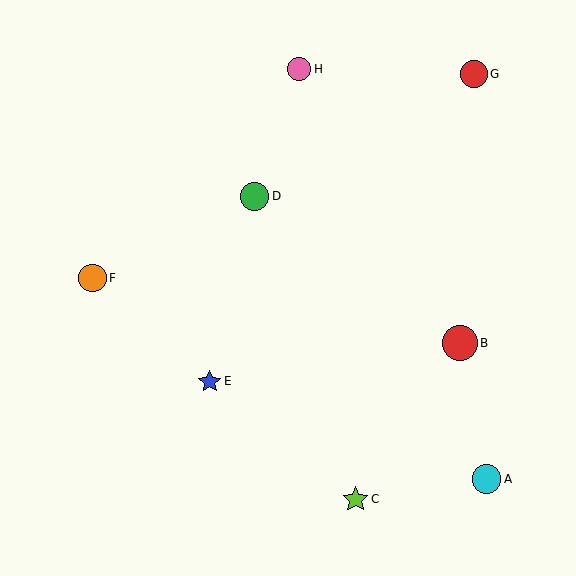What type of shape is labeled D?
Shape D is a green circle.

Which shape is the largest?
The red circle (labeled B) is the largest.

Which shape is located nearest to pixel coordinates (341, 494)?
The lime star (labeled C) at (356, 499) is nearest to that location.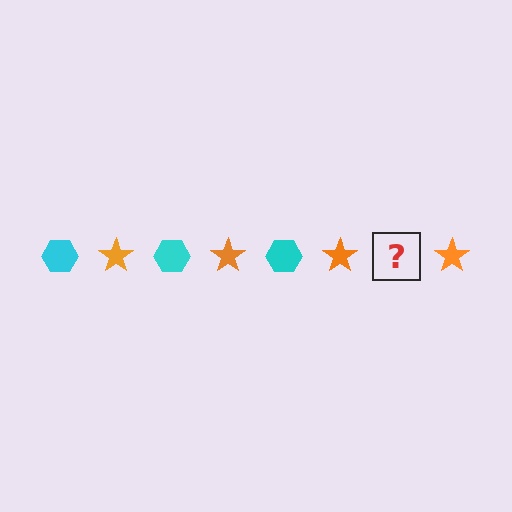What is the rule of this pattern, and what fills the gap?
The rule is that the pattern alternates between cyan hexagon and orange star. The gap should be filled with a cyan hexagon.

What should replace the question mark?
The question mark should be replaced with a cyan hexagon.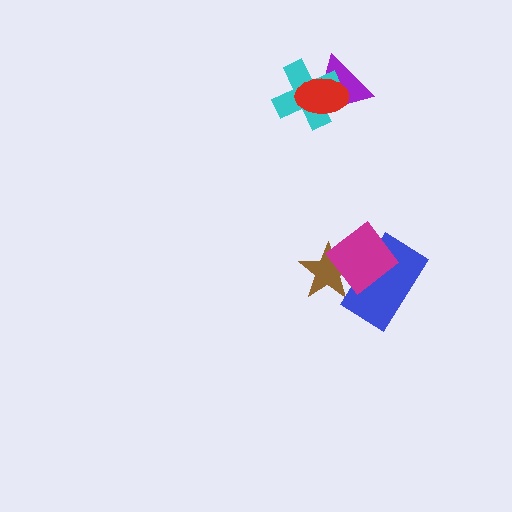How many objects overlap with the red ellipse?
2 objects overlap with the red ellipse.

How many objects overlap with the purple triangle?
2 objects overlap with the purple triangle.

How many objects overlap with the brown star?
2 objects overlap with the brown star.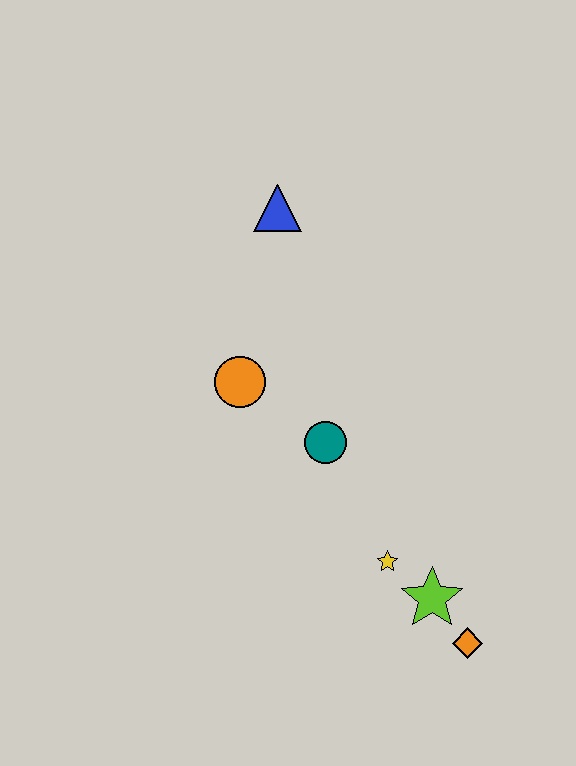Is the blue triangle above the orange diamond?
Yes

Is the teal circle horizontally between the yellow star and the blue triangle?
Yes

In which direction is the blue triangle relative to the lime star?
The blue triangle is above the lime star.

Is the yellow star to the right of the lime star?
No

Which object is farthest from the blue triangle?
The orange diamond is farthest from the blue triangle.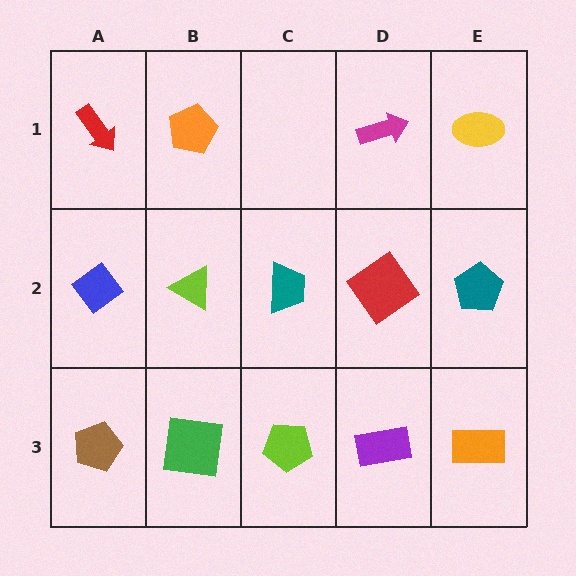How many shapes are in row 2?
5 shapes.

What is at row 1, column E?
A yellow ellipse.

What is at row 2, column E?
A teal pentagon.